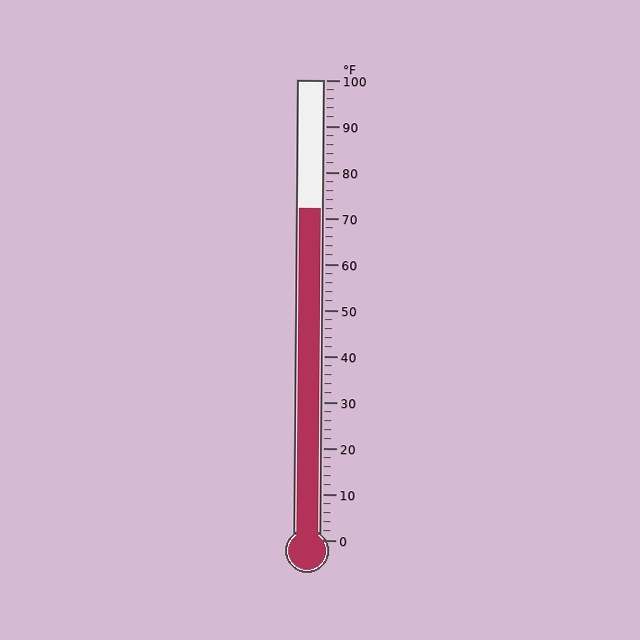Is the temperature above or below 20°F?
The temperature is above 20°F.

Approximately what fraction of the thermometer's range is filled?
The thermometer is filled to approximately 70% of its range.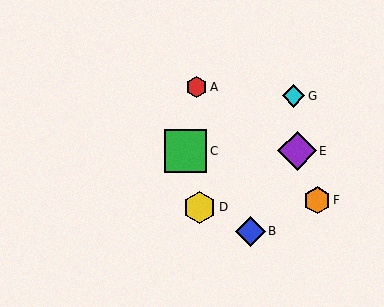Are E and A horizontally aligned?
No, E is at y≈151 and A is at y≈87.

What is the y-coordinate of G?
Object G is at y≈96.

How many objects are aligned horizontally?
2 objects (C, E) are aligned horizontally.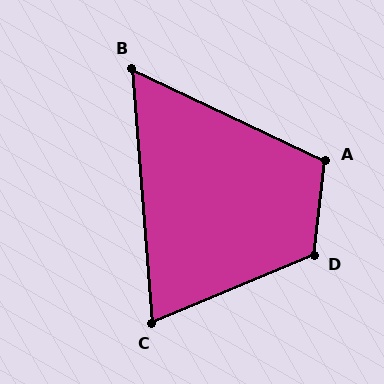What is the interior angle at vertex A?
Approximately 108 degrees (obtuse).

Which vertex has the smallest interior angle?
B, at approximately 60 degrees.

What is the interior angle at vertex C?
Approximately 72 degrees (acute).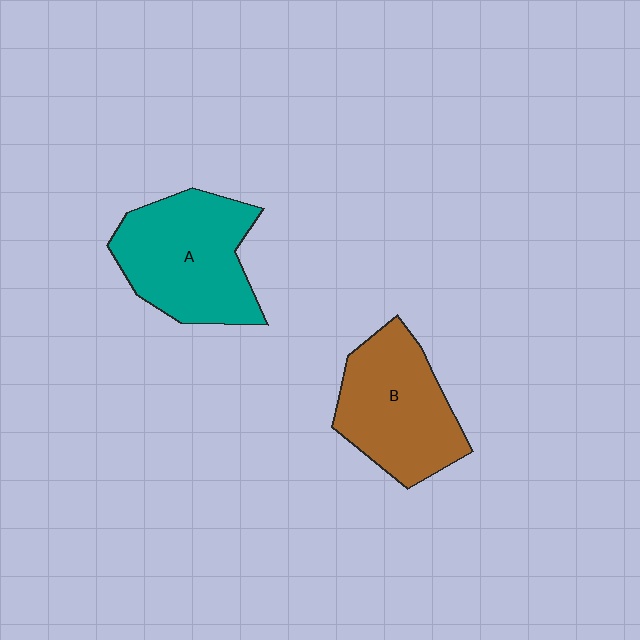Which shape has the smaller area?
Shape B (brown).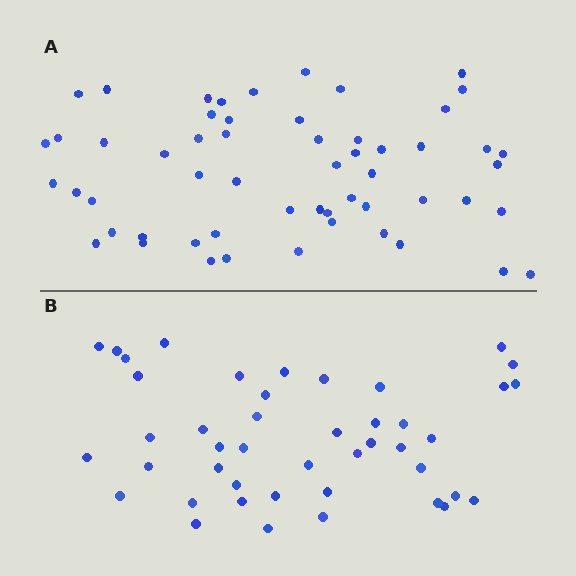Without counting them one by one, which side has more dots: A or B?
Region A (the top region) has more dots.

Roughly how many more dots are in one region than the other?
Region A has roughly 12 or so more dots than region B.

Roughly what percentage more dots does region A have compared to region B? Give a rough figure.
About 25% more.